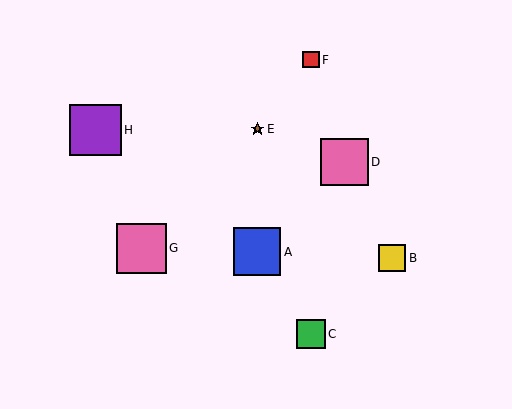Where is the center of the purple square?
The center of the purple square is at (96, 130).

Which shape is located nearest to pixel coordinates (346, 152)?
The pink square (labeled D) at (344, 162) is nearest to that location.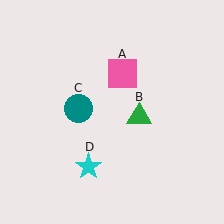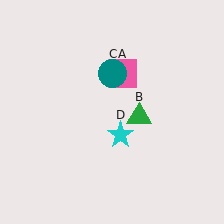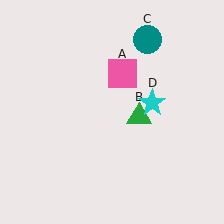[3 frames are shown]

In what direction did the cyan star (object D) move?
The cyan star (object D) moved up and to the right.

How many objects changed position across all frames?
2 objects changed position: teal circle (object C), cyan star (object D).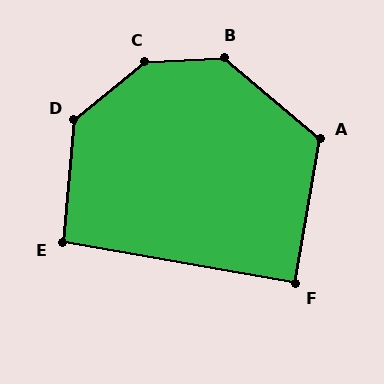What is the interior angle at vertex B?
Approximately 136 degrees (obtuse).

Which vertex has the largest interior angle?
C, at approximately 144 degrees.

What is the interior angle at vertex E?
Approximately 95 degrees (obtuse).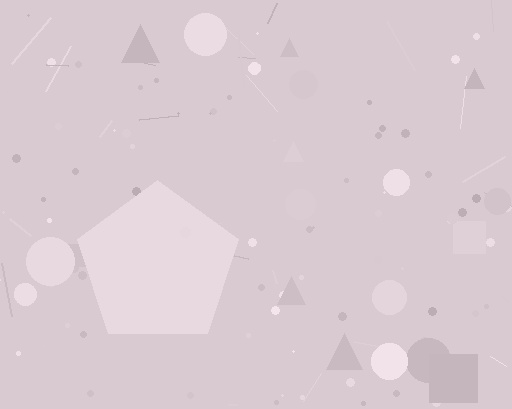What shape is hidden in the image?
A pentagon is hidden in the image.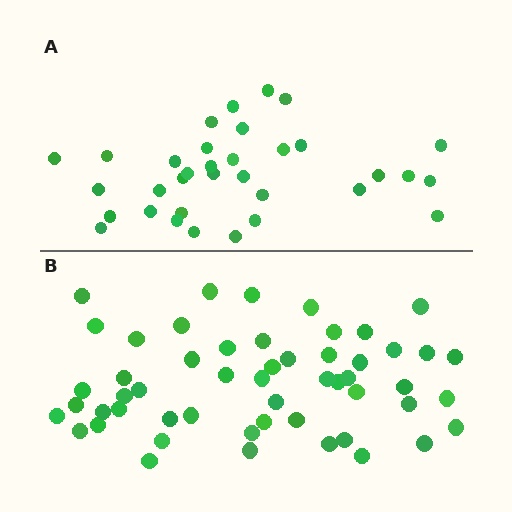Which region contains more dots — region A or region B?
Region B (the bottom region) has more dots.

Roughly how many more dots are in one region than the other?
Region B has approximately 20 more dots than region A.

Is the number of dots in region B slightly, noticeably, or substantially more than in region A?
Region B has substantially more. The ratio is roughly 1.6 to 1.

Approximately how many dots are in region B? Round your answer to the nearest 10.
About 50 dots. (The exact count is 53, which rounds to 50.)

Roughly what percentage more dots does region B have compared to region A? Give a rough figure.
About 55% more.